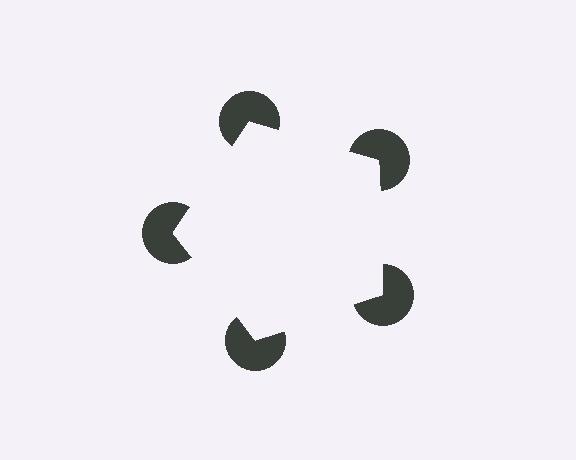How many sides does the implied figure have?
5 sides.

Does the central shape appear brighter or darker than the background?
It typically appears slightly brighter than the background, even though no actual brightness change is drawn.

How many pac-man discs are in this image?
There are 5 — one at each vertex of the illusory pentagon.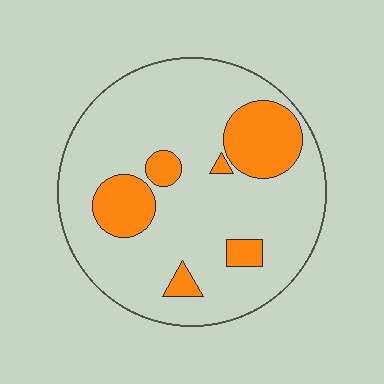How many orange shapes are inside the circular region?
6.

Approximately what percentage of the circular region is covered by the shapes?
Approximately 20%.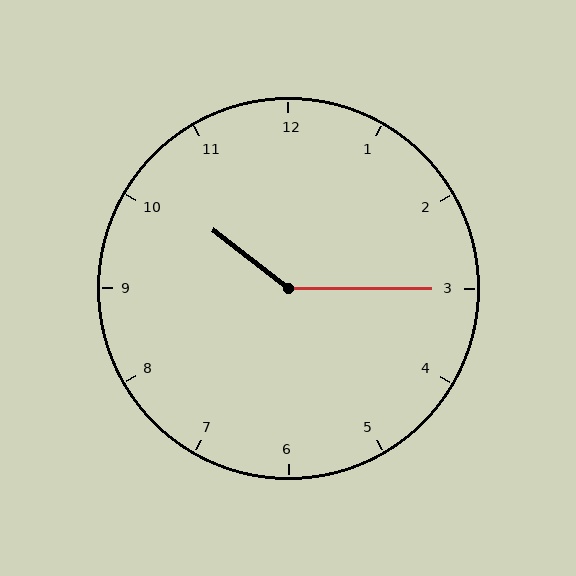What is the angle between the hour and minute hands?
Approximately 142 degrees.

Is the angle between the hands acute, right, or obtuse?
It is obtuse.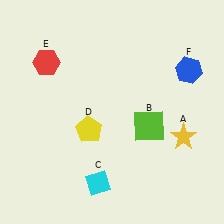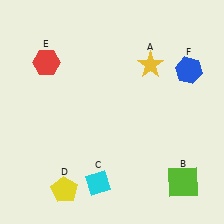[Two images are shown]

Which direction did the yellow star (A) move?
The yellow star (A) moved up.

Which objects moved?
The objects that moved are: the yellow star (A), the lime square (B), the yellow pentagon (D).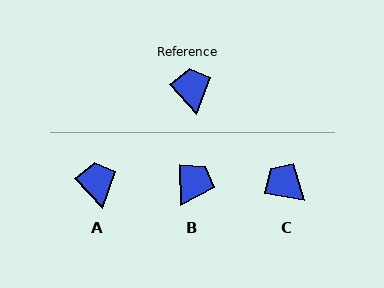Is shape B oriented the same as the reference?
No, it is off by about 42 degrees.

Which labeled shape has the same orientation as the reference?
A.